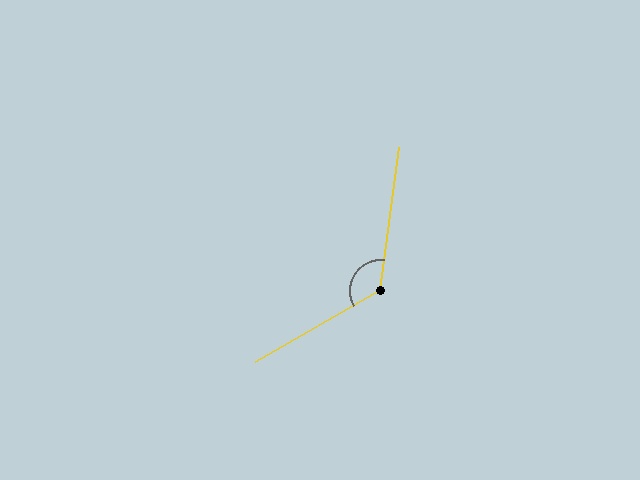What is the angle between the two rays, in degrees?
Approximately 127 degrees.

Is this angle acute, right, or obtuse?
It is obtuse.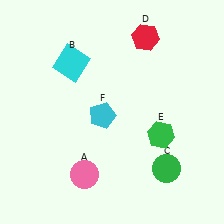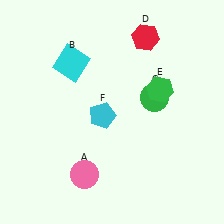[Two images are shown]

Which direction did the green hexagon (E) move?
The green hexagon (E) moved up.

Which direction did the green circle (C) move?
The green circle (C) moved up.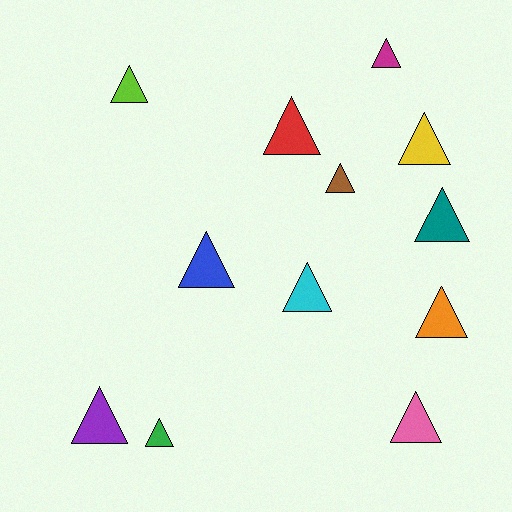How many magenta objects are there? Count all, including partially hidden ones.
There is 1 magenta object.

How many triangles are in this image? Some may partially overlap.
There are 12 triangles.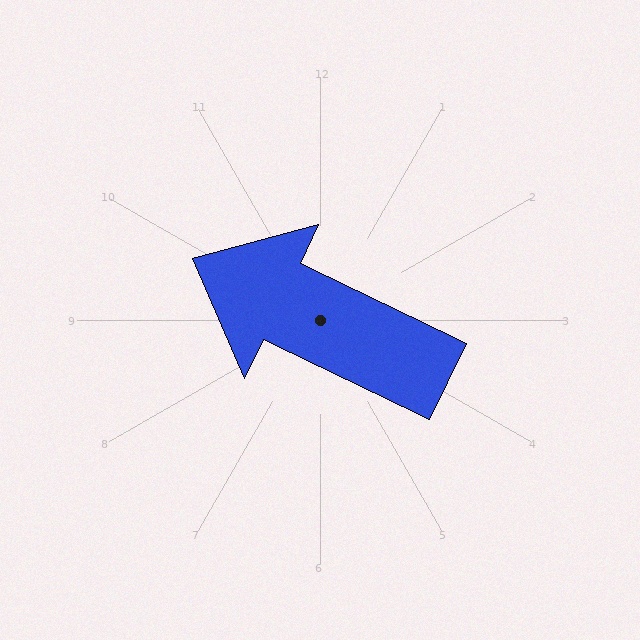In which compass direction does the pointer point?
Northwest.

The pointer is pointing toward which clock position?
Roughly 10 o'clock.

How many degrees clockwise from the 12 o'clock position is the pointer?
Approximately 296 degrees.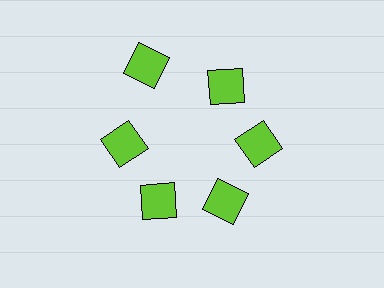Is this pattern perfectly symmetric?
No. The 6 lime diamonds are arranged in a ring, but one element near the 11 o'clock position is pushed outward from the center, breaking the 6-fold rotational symmetry.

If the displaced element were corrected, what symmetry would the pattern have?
It would have 6-fold rotational symmetry — the pattern would map onto itself every 60 degrees.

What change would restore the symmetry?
The symmetry would be restored by moving it inward, back onto the ring so that all 6 diamonds sit at equal angles and equal distance from the center.